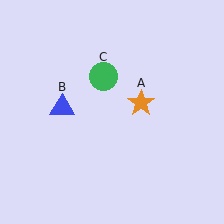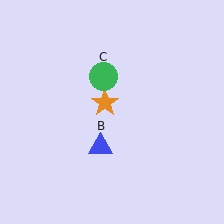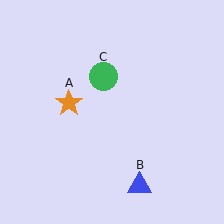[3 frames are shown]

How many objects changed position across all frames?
2 objects changed position: orange star (object A), blue triangle (object B).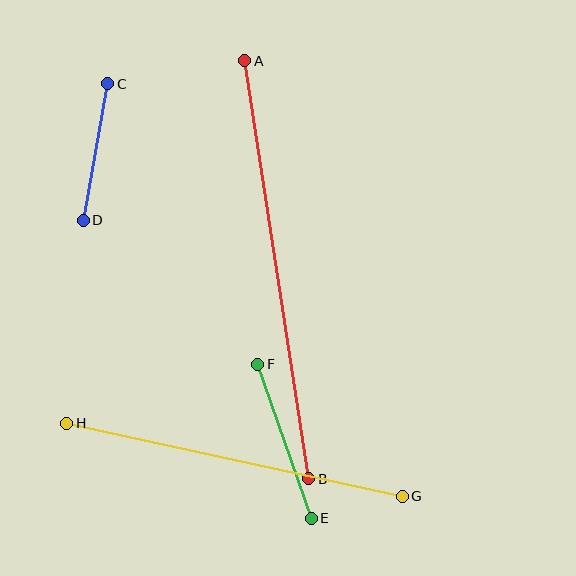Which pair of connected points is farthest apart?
Points A and B are farthest apart.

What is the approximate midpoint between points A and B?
The midpoint is at approximately (277, 270) pixels.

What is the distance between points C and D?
The distance is approximately 138 pixels.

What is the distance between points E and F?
The distance is approximately 163 pixels.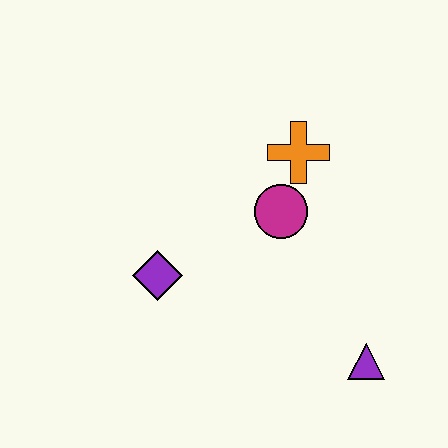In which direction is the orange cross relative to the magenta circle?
The orange cross is above the magenta circle.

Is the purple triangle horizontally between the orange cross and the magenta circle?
No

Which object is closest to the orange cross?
The magenta circle is closest to the orange cross.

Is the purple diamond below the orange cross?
Yes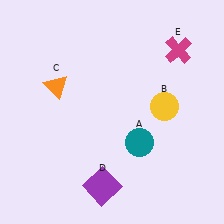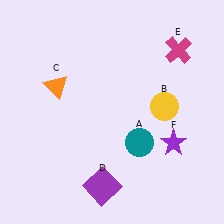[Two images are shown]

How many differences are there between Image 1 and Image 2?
There is 1 difference between the two images.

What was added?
A purple star (F) was added in Image 2.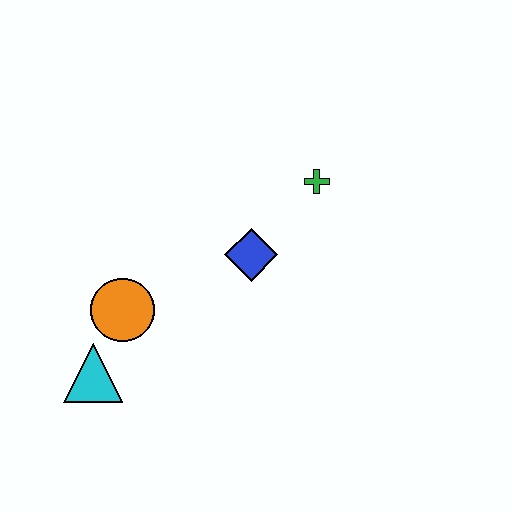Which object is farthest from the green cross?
The cyan triangle is farthest from the green cross.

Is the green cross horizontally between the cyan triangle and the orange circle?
No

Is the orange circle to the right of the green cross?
No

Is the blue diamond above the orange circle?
Yes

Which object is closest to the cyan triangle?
The orange circle is closest to the cyan triangle.